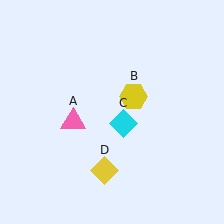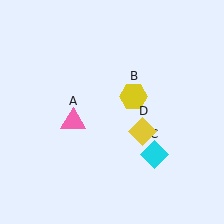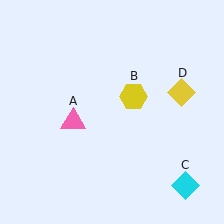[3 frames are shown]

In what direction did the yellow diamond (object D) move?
The yellow diamond (object D) moved up and to the right.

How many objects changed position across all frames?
2 objects changed position: cyan diamond (object C), yellow diamond (object D).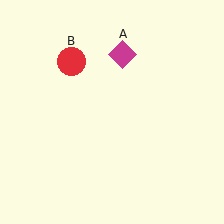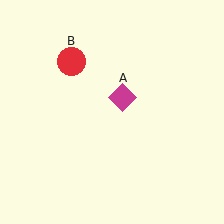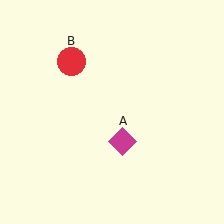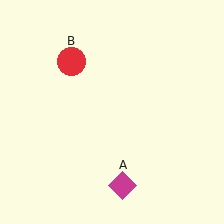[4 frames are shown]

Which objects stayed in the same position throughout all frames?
Red circle (object B) remained stationary.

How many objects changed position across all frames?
1 object changed position: magenta diamond (object A).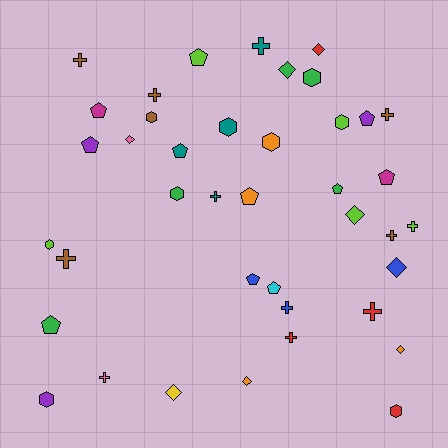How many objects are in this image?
There are 40 objects.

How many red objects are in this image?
There are 4 red objects.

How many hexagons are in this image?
There are 9 hexagons.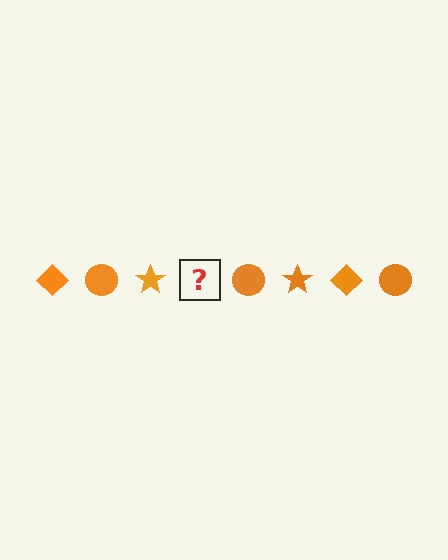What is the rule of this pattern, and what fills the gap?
The rule is that the pattern cycles through diamond, circle, star shapes in orange. The gap should be filled with an orange diamond.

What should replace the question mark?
The question mark should be replaced with an orange diamond.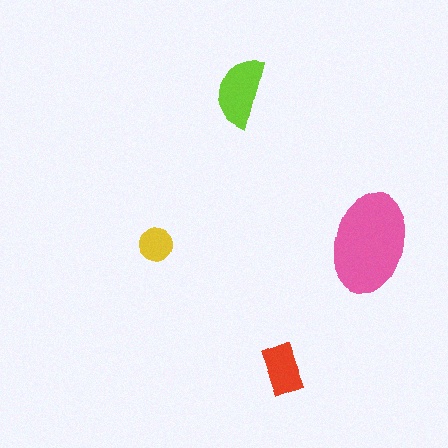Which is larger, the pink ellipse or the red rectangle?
The pink ellipse.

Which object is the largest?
The pink ellipse.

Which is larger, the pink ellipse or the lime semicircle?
The pink ellipse.